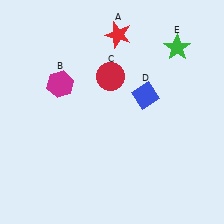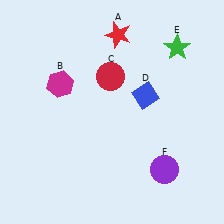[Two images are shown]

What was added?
A purple circle (F) was added in Image 2.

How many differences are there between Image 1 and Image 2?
There is 1 difference between the two images.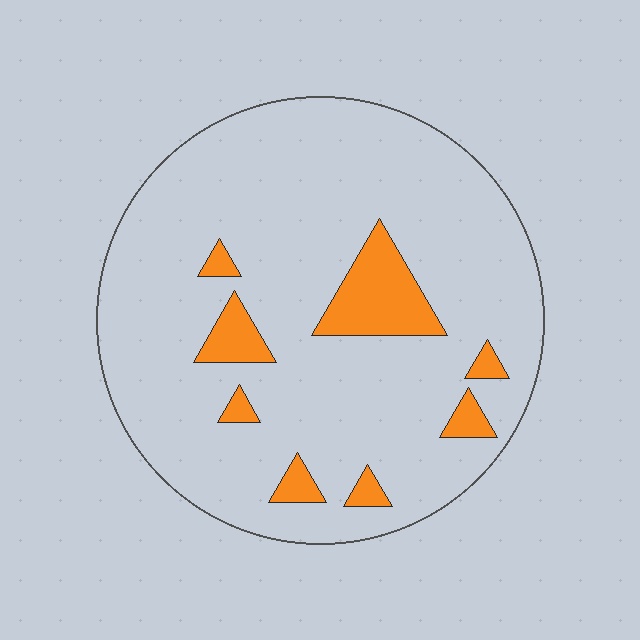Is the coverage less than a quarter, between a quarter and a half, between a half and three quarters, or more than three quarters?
Less than a quarter.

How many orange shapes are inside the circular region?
8.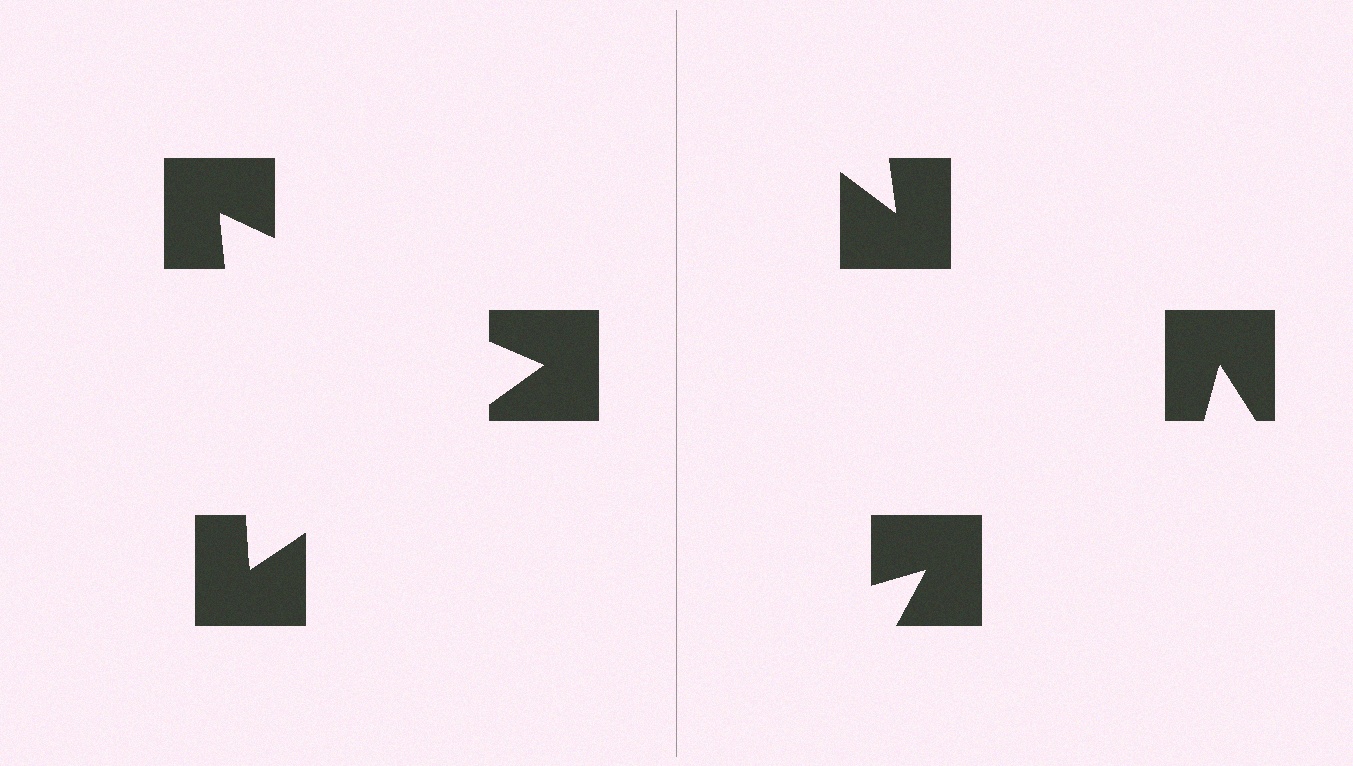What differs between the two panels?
The notched squares are positioned identically on both sides; only the wedge orientations differ. On the left they align to a triangle; on the right they are misaligned.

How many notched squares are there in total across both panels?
6 — 3 on each side.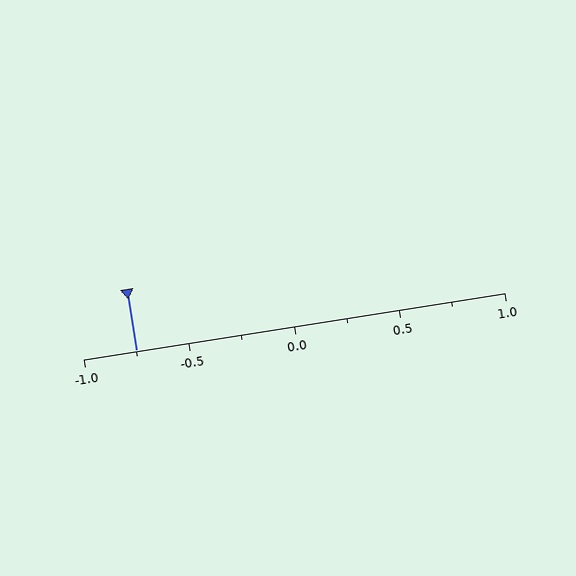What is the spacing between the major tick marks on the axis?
The major ticks are spaced 0.5 apart.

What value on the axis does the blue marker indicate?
The marker indicates approximately -0.75.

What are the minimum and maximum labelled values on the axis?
The axis runs from -1.0 to 1.0.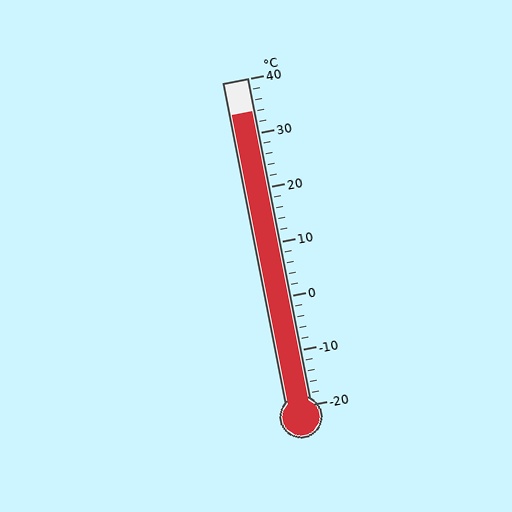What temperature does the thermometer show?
The thermometer shows approximately 34°C.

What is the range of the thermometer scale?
The thermometer scale ranges from -20°C to 40°C.